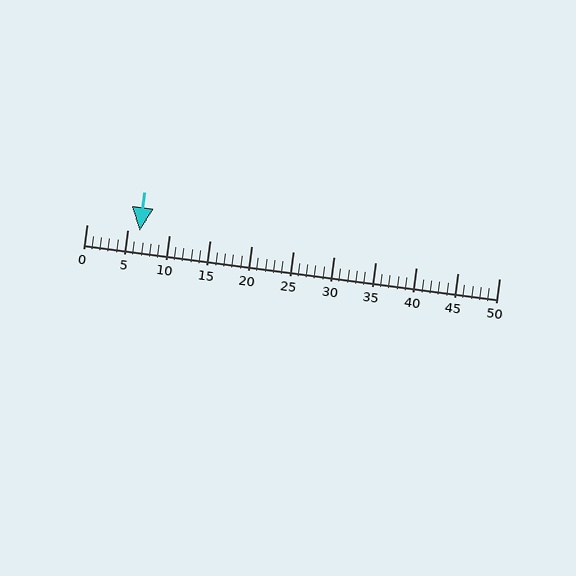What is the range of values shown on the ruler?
The ruler shows values from 0 to 50.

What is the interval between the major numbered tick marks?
The major tick marks are spaced 5 units apart.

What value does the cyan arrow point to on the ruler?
The cyan arrow points to approximately 6.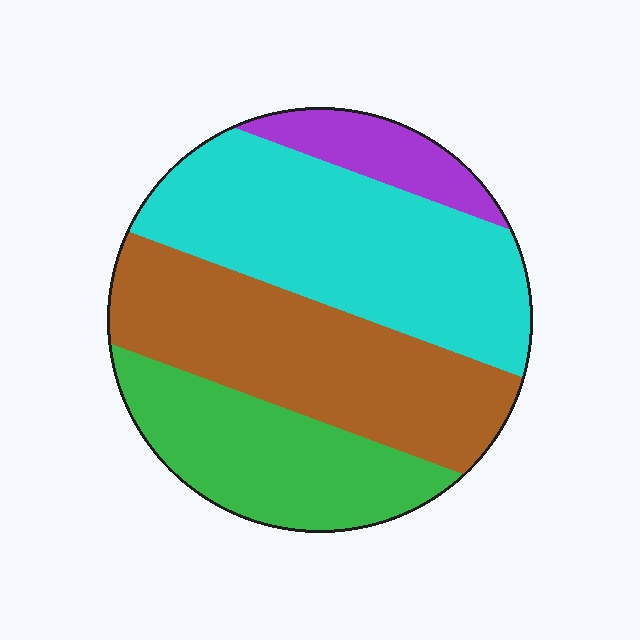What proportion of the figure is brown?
Brown takes up between a quarter and a half of the figure.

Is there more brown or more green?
Brown.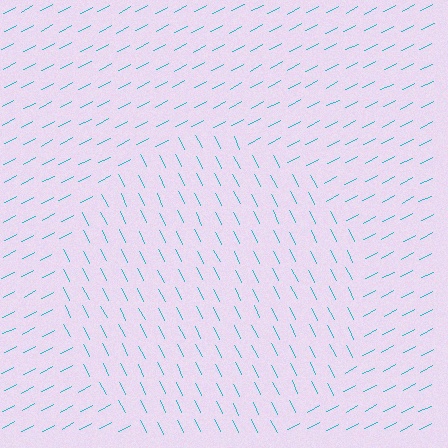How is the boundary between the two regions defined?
The boundary is defined purely by a change in line orientation (approximately 89 degrees difference). All lines are the same color and thickness.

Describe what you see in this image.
The image is filled with small cyan line segments. A circle region in the image has lines oriented differently from the surrounding lines, creating a visible texture boundary.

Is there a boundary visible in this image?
Yes, there is a texture boundary formed by a change in line orientation.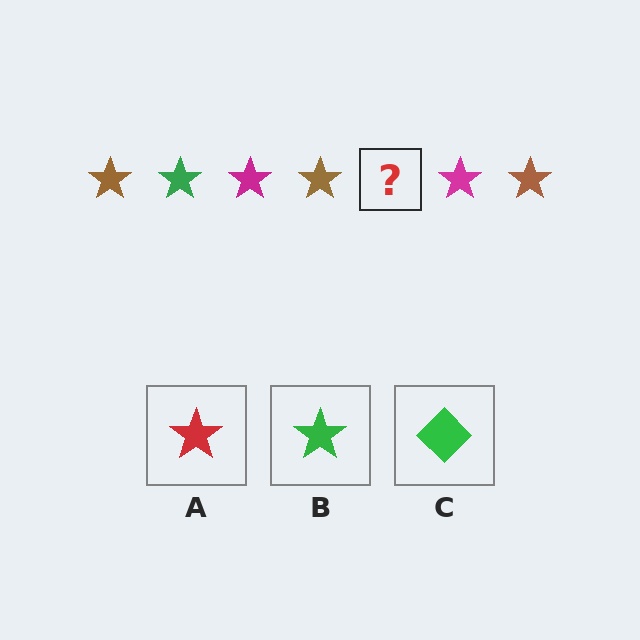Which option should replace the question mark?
Option B.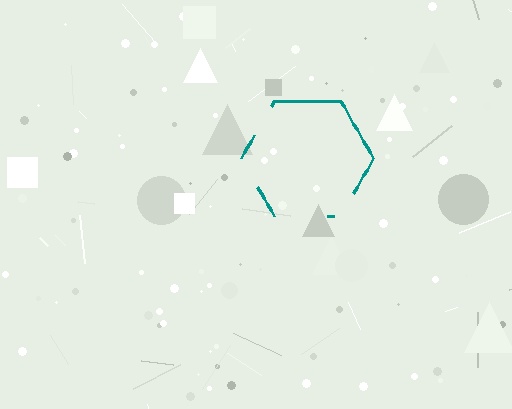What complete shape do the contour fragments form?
The contour fragments form a hexagon.